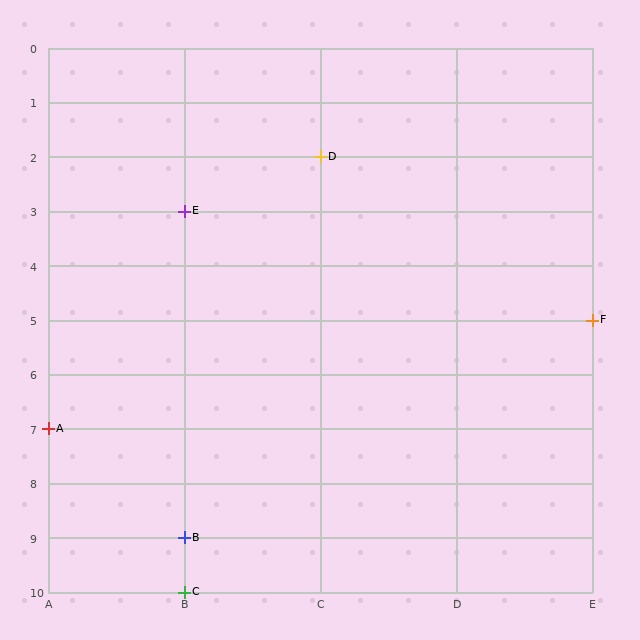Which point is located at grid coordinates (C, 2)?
Point D is at (C, 2).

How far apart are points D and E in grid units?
Points D and E are 1 column and 1 row apart (about 1.4 grid units diagonally).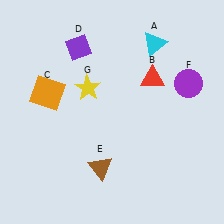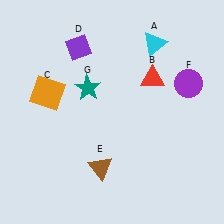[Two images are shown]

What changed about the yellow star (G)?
In Image 1, G is yellow. In Image 2, it changed to teal.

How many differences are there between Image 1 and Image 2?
There is 1 difference between the two images.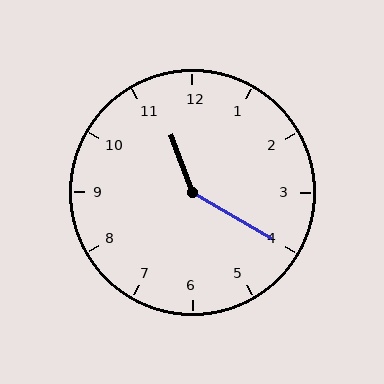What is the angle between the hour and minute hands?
Approximately 140 degrees.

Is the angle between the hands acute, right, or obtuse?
It is obtuse.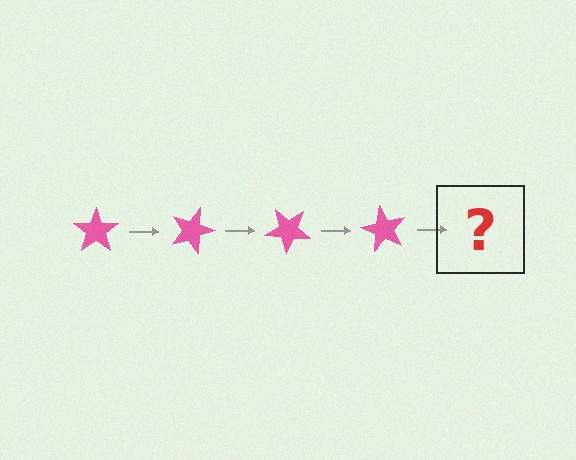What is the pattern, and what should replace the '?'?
The pattern is that the star rotates 20 degrees each step. The '?' should be a pink star rotated 80 degrees.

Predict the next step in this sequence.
The next step is a pink star rotated 80 degrees.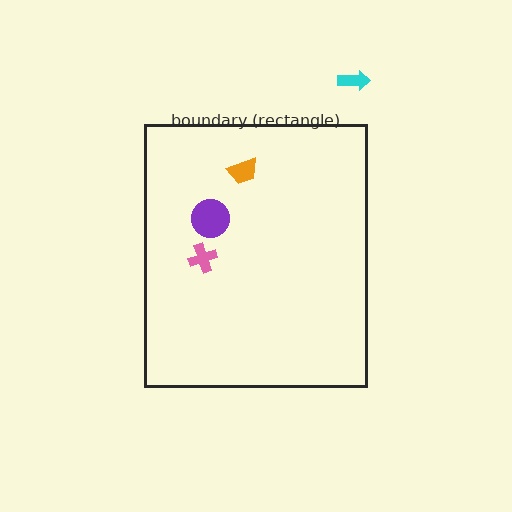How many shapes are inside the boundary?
3 inside, 1 outside.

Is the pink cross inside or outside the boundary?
Inside.